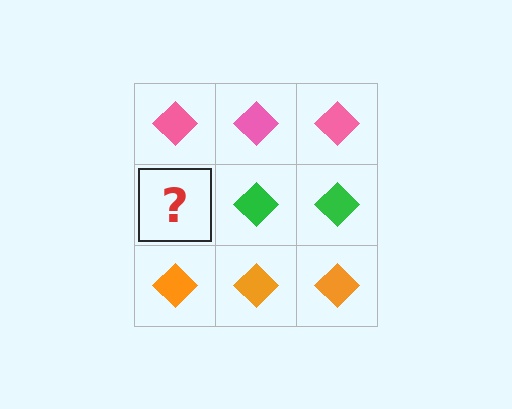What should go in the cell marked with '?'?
The missing cell should contain a green diamond.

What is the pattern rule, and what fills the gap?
The rule is that each row has a consistent color. The gap should be filled with a green diamond.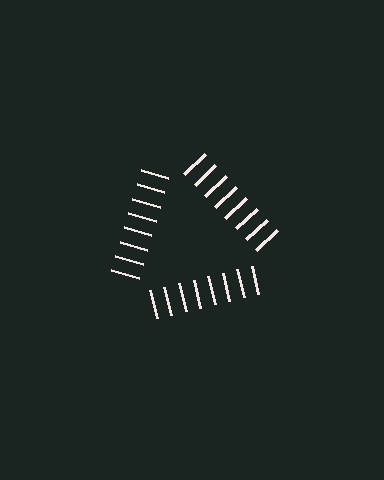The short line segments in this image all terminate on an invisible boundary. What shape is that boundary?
An illusory triangle — the line segments terminate on its edges but no continuous stroke is drawn.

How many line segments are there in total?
24 — 8 along each of the 3 edges.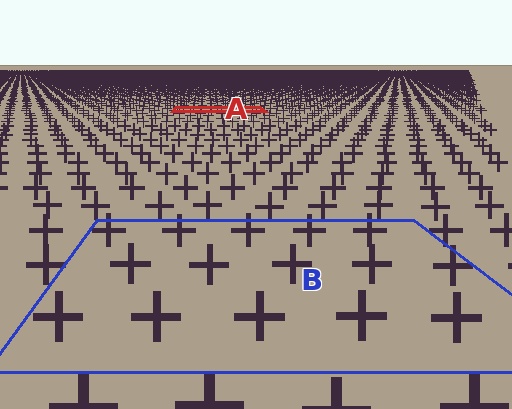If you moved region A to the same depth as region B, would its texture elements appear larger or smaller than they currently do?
They would appear larger. At a closer depth, the same texture elements are projected at a bigger on-screen size.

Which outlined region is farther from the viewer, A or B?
Region A is farther from the viewer — the texture elements inside it appear smaller and more densely packed.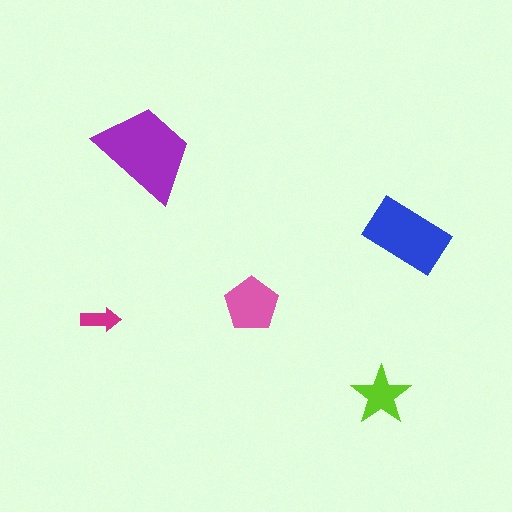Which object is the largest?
The purple trapezoid.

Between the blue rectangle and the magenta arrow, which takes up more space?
The blue rectangle.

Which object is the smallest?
The magenta arrow.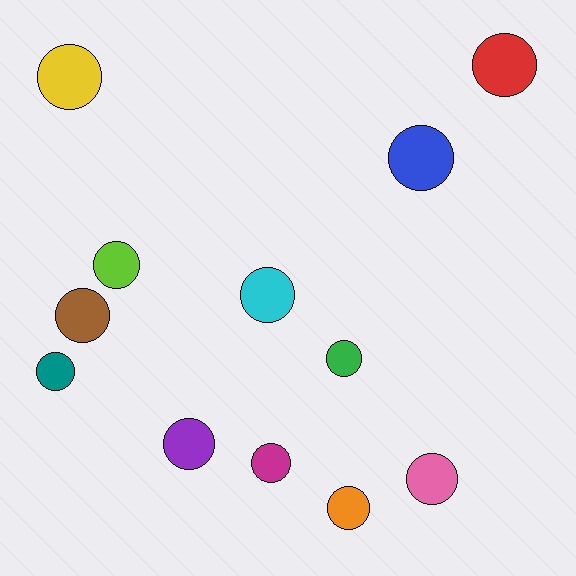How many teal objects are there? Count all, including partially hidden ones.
There is 1 teal object.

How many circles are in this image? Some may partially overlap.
There are 12 circles.